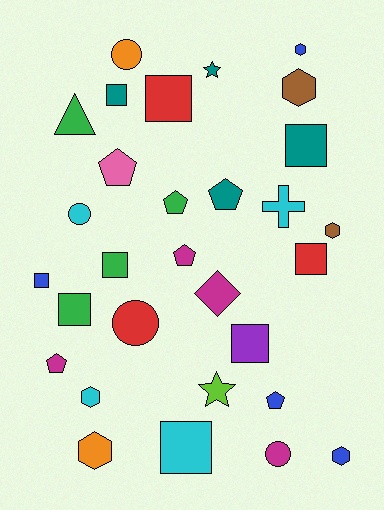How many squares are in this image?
There are 9 squares.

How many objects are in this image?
There are 30 objects.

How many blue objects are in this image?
There are 4 blue objects.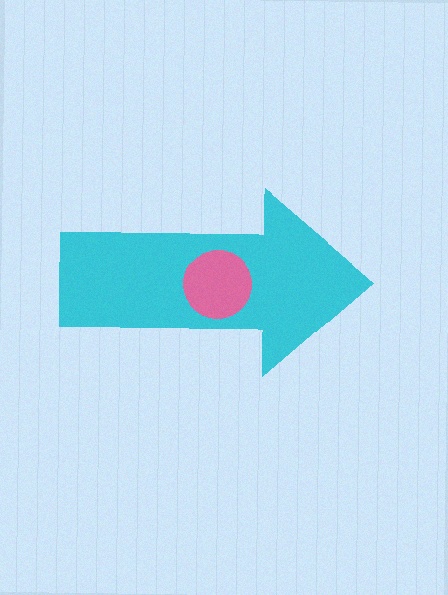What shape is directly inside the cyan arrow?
The pink circle.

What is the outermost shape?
The cyan arrow.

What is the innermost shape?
The pink circle.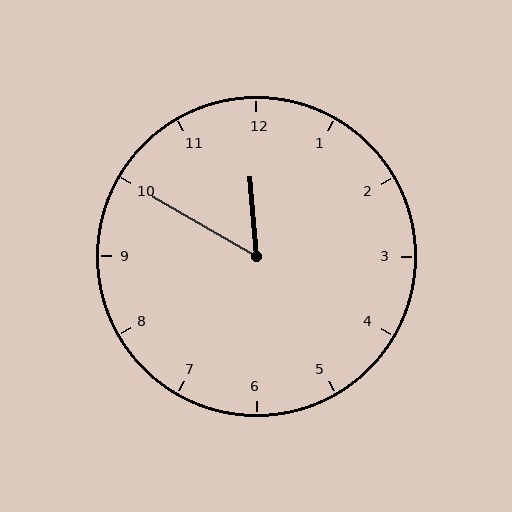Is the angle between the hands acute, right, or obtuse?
It is acute.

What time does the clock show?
11:50.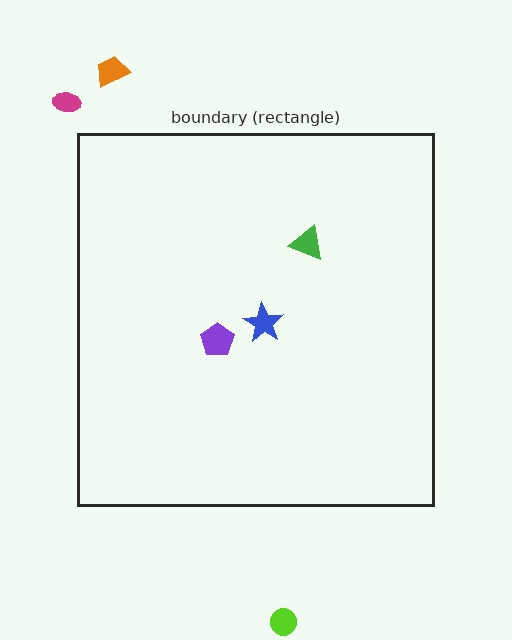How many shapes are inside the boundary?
3 inside, 3 outside.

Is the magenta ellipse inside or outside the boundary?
Outside.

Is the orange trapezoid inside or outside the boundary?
Outside.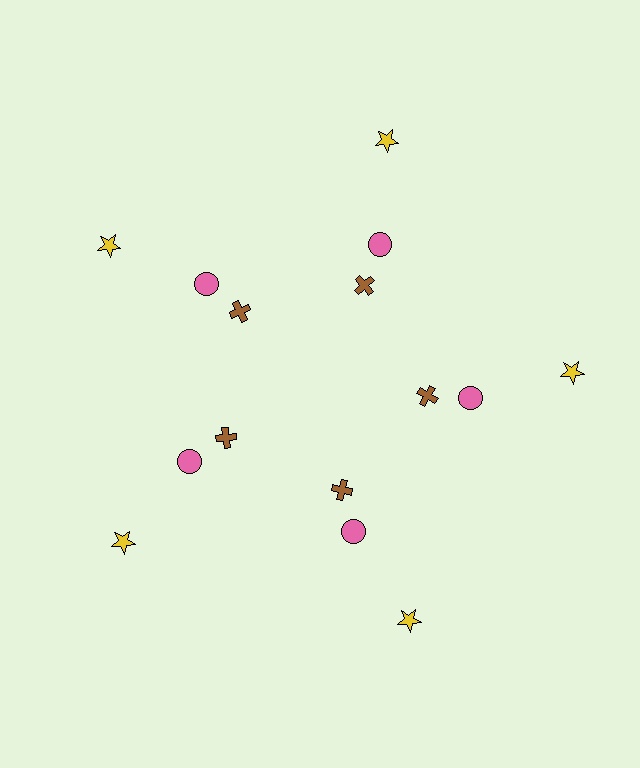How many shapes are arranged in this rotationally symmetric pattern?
There are 15 shapes, arranged in 5 groups of 3.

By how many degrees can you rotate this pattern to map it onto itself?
The pattern maps onto itself every 72 degrees of rotation.